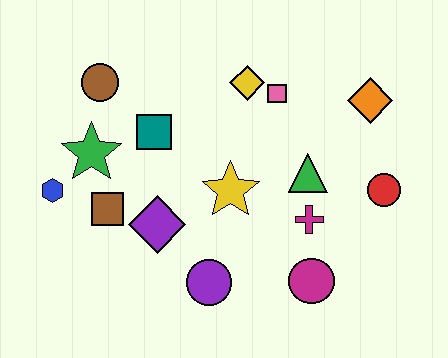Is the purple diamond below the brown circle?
Yes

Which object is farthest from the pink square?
The blue hexagon is farthest from the pink square.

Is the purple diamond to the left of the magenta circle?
Yes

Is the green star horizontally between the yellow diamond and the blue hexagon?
Yes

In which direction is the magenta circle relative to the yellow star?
The magenta circle is below the yellow star.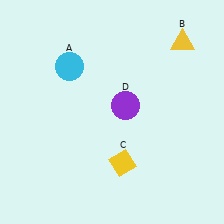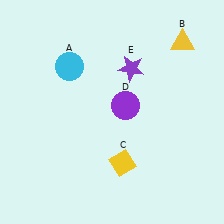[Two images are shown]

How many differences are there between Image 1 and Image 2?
There is 1 difference between the two images.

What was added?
A purple star (E) was added in Image 2.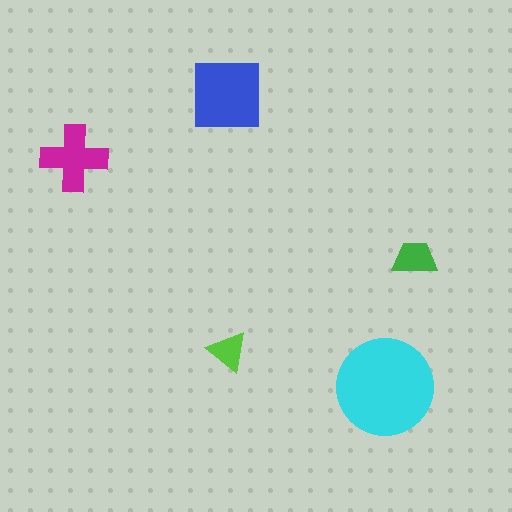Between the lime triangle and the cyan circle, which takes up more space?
The cyan circle.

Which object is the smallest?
The lime triangle.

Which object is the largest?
The cyan circle.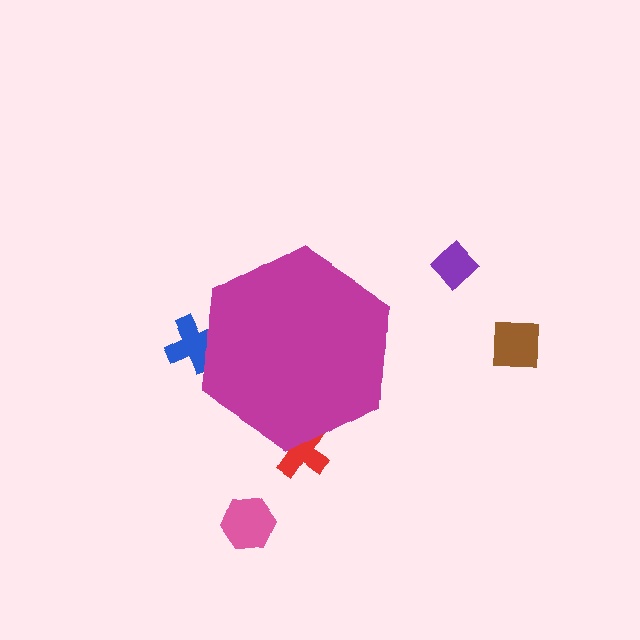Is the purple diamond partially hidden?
No, the purple diamond is fully visible.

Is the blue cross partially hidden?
Yes, the blue cross is partially hidden behind the magenta hexagon.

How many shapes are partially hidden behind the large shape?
2 shapes are partially hidden.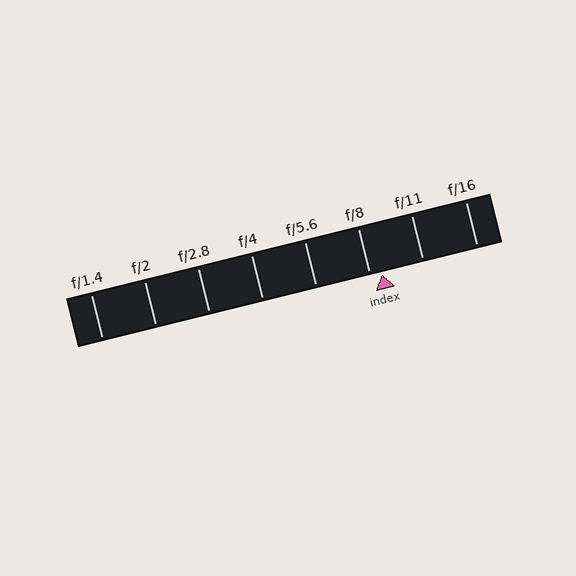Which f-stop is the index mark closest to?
The index mark is closest to f/8.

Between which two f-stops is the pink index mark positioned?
The index mark is between f/8 and f/11.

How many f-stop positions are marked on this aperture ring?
There are 8 f-stop positions marked.